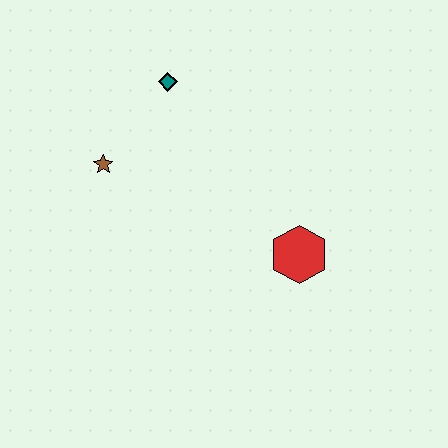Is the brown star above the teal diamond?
No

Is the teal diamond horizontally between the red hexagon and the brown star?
Yes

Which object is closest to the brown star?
The teal diamond is closest to the brown star.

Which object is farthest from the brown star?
The red hexagon is farthest from the brown star.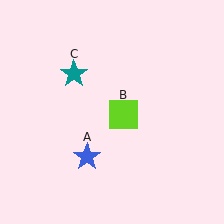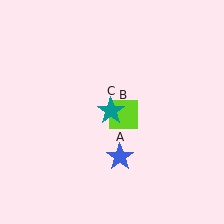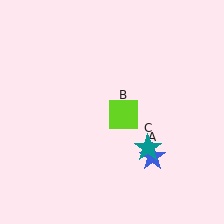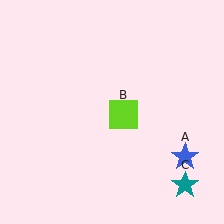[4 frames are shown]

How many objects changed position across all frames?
2 objects changed position: blue star (object A), teal star (object C).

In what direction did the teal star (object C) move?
The teal star (object C) moved down and to the right.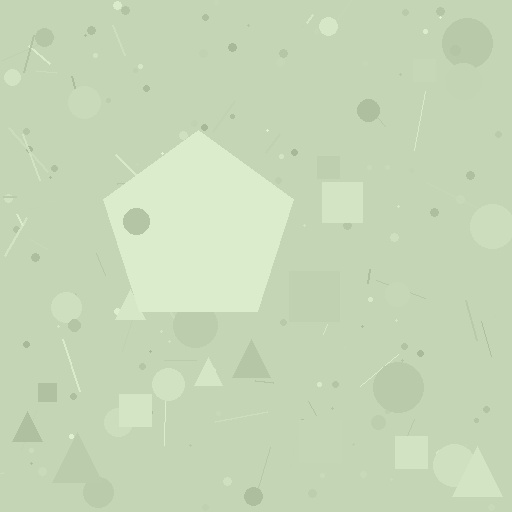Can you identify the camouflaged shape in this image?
The camouflaged shape is a pentagon.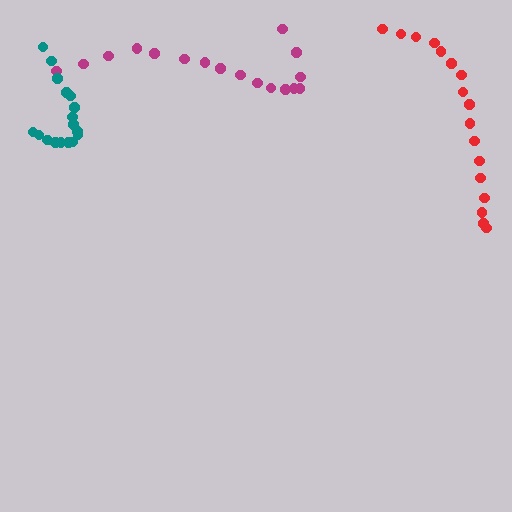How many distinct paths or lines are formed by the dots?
There are 3 distinct paths.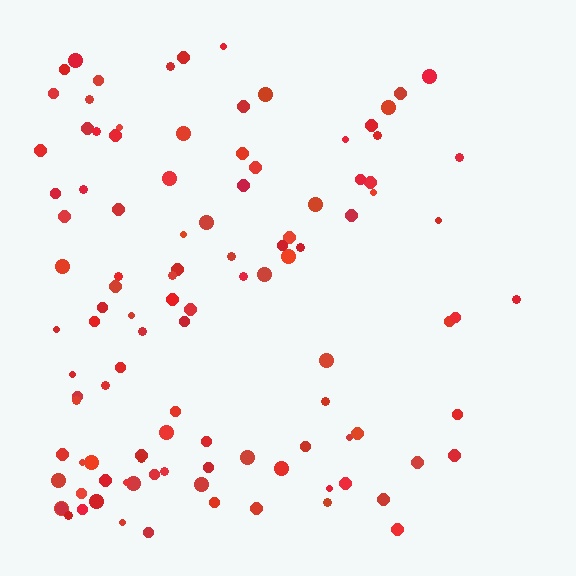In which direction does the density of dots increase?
From right to left, with the left side densest.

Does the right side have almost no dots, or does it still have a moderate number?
Still a moderate number, just noticeably fewer than the left.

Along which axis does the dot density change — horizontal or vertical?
Horizontal.